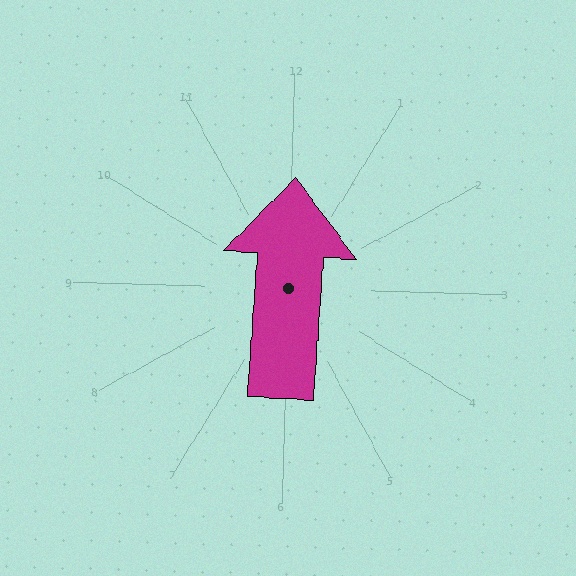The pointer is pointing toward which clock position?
Roughly 12 o'clock.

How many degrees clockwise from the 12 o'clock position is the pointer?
Approximately 2 degrees.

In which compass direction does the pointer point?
North.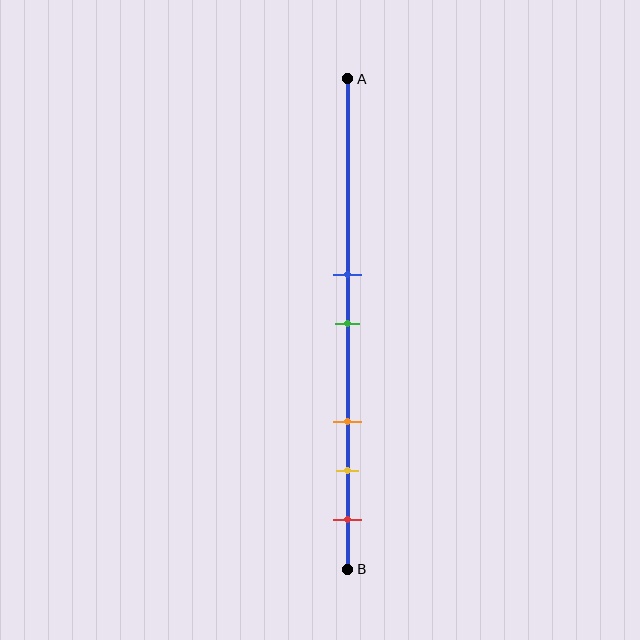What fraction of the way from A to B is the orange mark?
The orange mark is approximately 70% (0.7) of the way from A to B.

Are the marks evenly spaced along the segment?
No, the marks are not evenly spaced.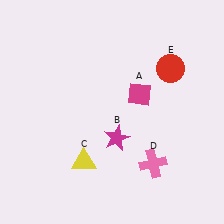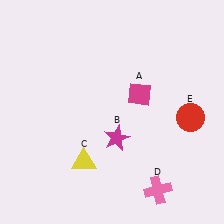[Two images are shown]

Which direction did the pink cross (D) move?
The pink cross (D) moved down.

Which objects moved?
The objects that moved are: the pink cross (D), the red circle (E).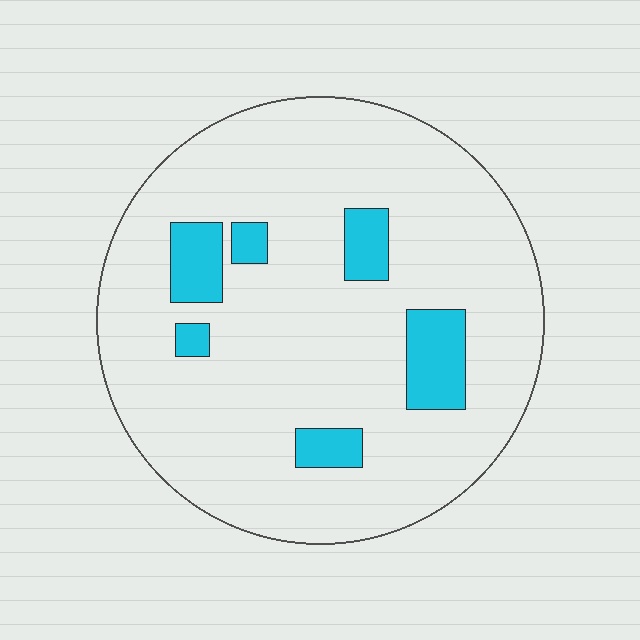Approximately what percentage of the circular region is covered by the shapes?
Approximately 10%.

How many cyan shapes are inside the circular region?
6.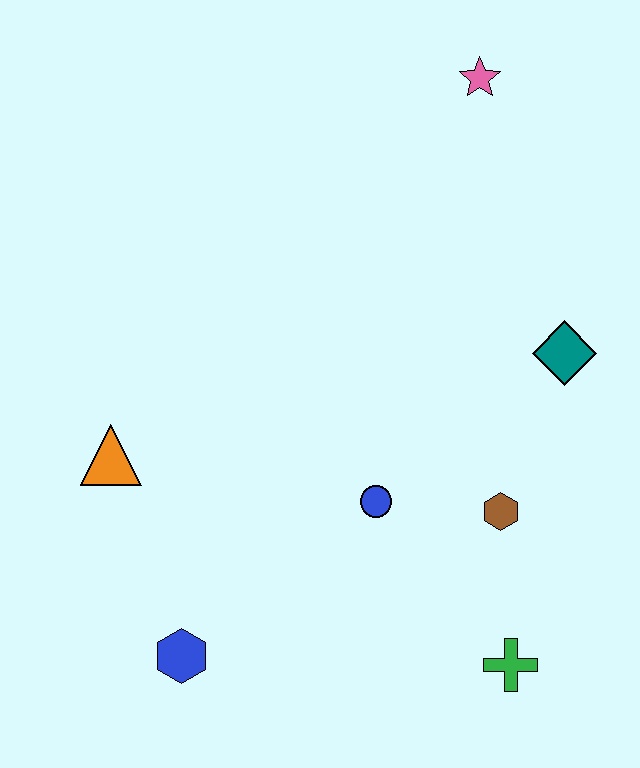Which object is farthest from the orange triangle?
The pink star is farthest from the orange triangle.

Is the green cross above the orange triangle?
No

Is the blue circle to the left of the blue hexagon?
No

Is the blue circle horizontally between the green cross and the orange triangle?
Yes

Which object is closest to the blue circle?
The brown hexagon is closest to the blue circle.